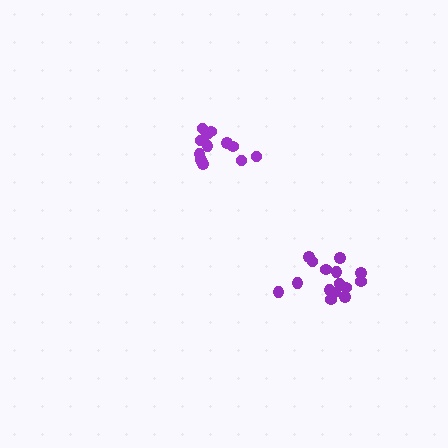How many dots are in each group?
Group 1: 12 dots, Group 2: 15 dots (27 total).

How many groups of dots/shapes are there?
There are 2 groups.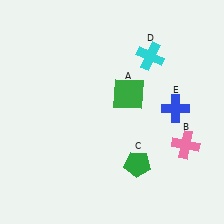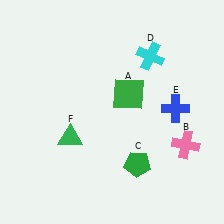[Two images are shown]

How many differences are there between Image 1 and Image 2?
There is 1 difference between the two images.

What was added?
A green triangle (F) was added in Image 2.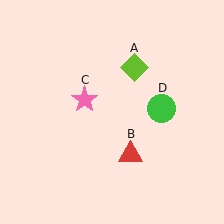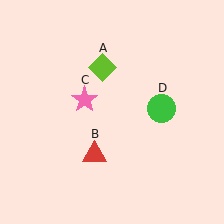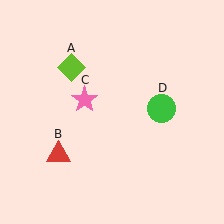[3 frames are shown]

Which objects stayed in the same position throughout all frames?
Pink star (object C) and green circle (object D) remained stationary.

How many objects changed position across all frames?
2 objects changed position: lime diamond (object A), red triangle (object B).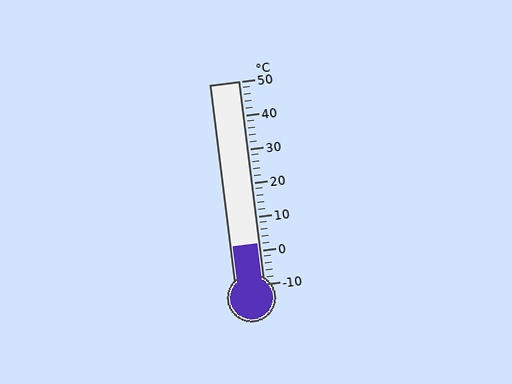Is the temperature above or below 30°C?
The temperature is below 30°C.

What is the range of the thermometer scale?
The thermometer scale ranges from -10°C to 50°C.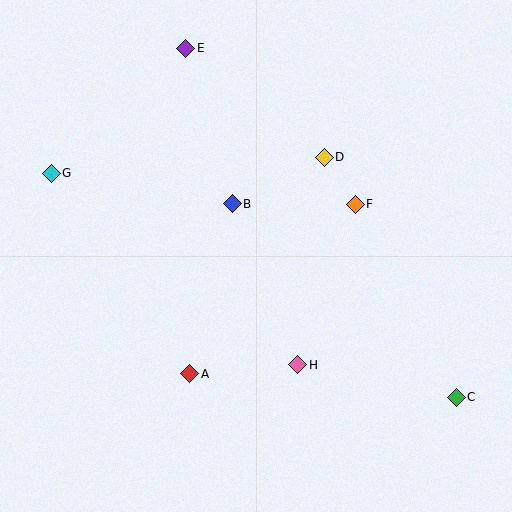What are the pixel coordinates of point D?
Point D is at (324, 157).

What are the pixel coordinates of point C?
Point C is at (456, 397).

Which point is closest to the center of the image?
Point B at (232, 204) is closest to the center.